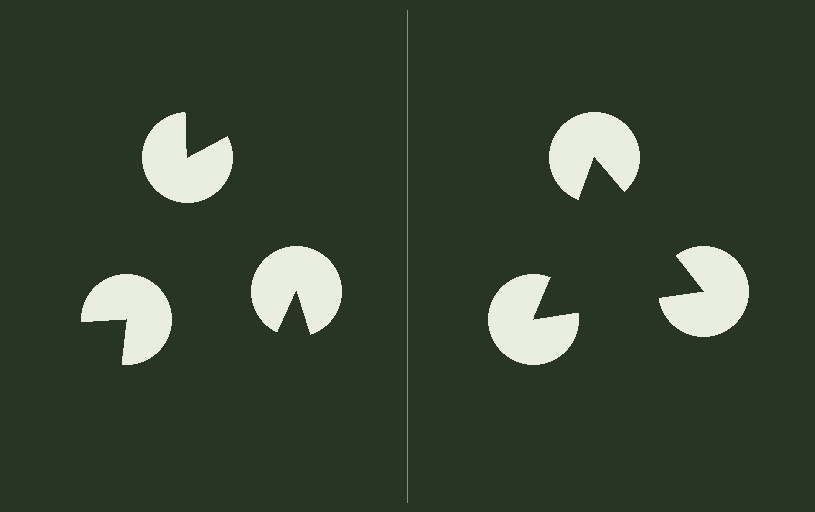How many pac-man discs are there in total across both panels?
6 — 3 on each side.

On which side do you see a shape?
An illusory triangle appears on the right side. On the left side the wedge cuts are rotated, so no coherent shape forms.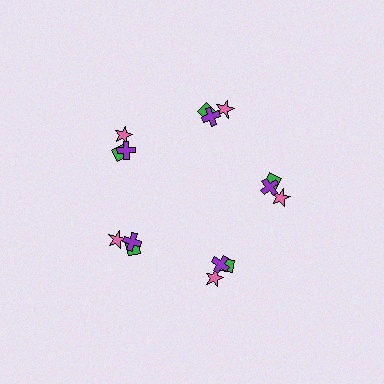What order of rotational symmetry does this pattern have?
This pattern has 5-fold rotational symmetry.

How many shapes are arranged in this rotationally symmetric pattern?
There are 15 shapes, arranged in 5 groups of 3.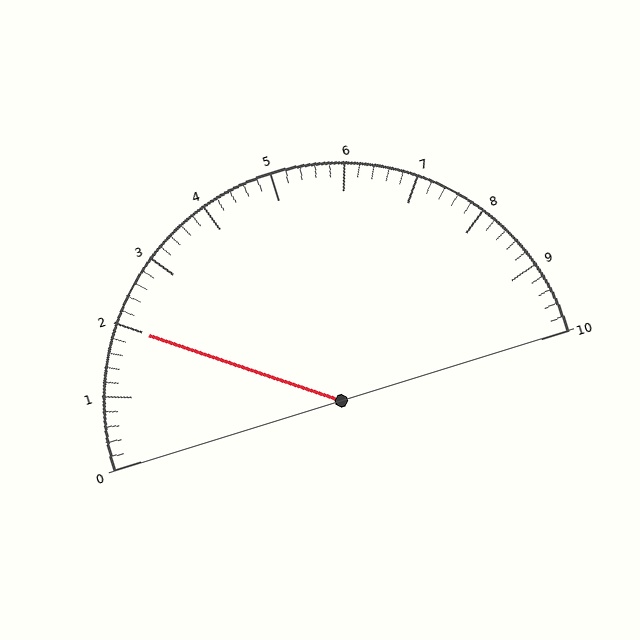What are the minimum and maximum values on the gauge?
The gauge ranges from 0 to 10.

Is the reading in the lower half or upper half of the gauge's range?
The reading is in the lower half of the range (0 to 10).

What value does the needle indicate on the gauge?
The needle indicates approximately 2.0.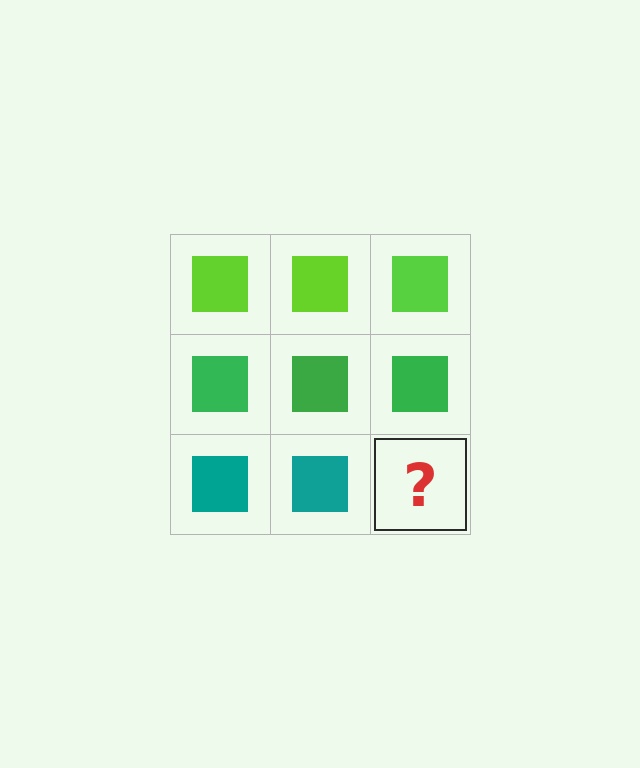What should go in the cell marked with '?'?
The missing cell should contain a teal square.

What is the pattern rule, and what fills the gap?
The rule is that each row has a consistent color. The gap should be filled with a teal square.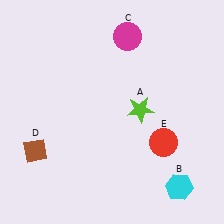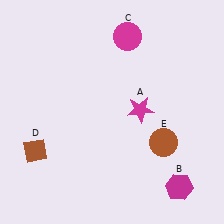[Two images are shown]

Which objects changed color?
A changed from lime to magenta. B changed from cyan to magenta. E changed from red to brown.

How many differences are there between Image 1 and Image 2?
There are 3 differences between the two images.